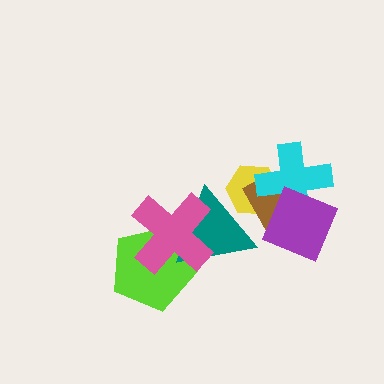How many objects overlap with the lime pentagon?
2 objects overlap with the lime pentagon.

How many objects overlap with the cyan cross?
3 objects overlap with the cyan cross.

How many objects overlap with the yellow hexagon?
4 objects overlap with the yellow hexagon.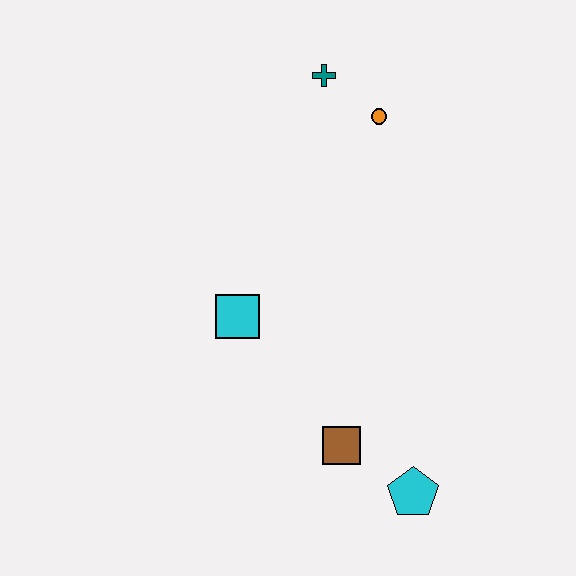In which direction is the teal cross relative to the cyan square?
The teal cross is above the cyan square.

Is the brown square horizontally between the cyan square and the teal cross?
No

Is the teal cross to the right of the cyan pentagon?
No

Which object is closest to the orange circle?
The teal cross is closest to the orange circle.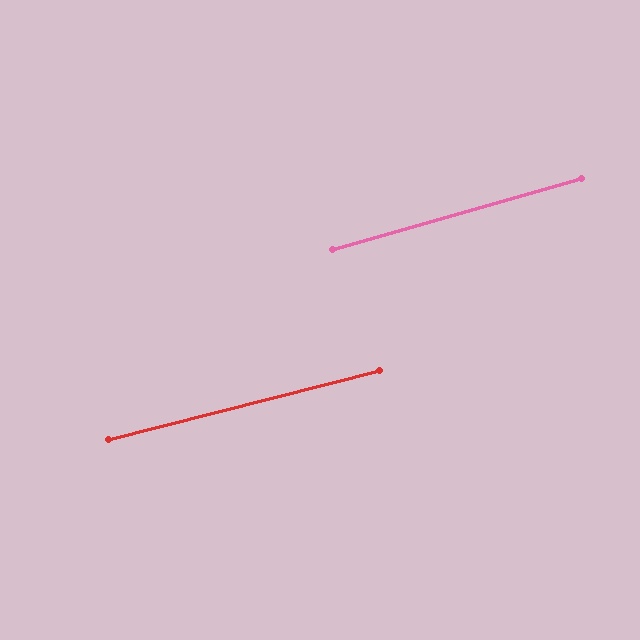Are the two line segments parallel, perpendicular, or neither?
Parallel — their directions differ by only 1.8°.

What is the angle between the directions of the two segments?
Approximately 2 degrees.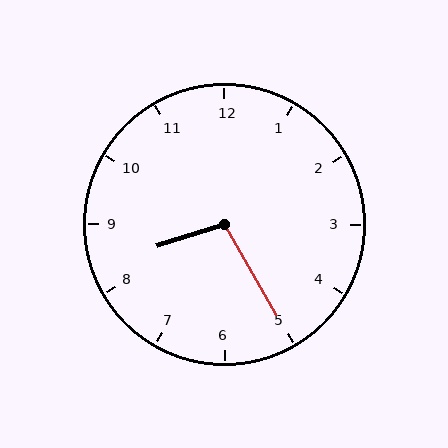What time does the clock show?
8:25.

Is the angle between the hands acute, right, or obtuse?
It is obtuse.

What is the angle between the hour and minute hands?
Approximately 102 degrees.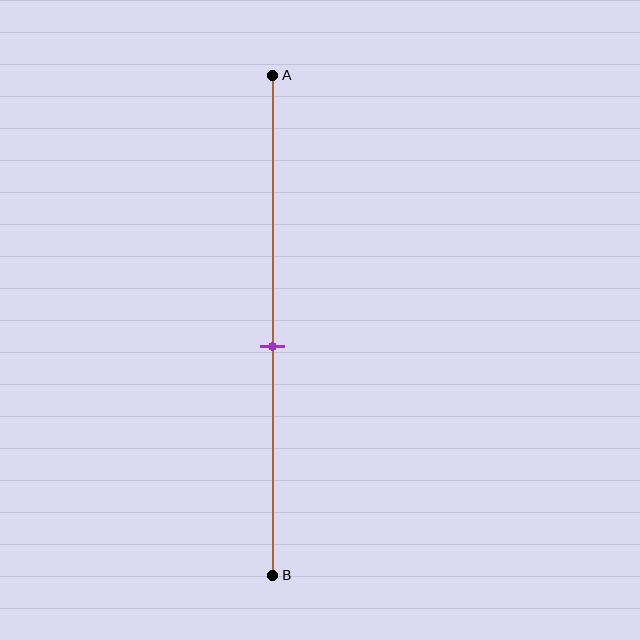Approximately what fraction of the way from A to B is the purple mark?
The purple mark is approximately 55% of the way from A to B.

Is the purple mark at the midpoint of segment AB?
No, the mark is at about 55% from A, not at the 50% midpoint.